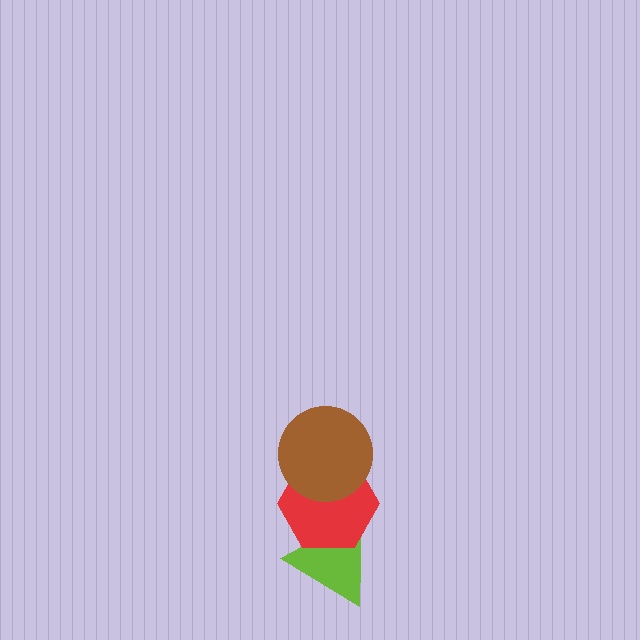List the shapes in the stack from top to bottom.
From top to bottom: the brown circle, the red hexagon, the lime triangle.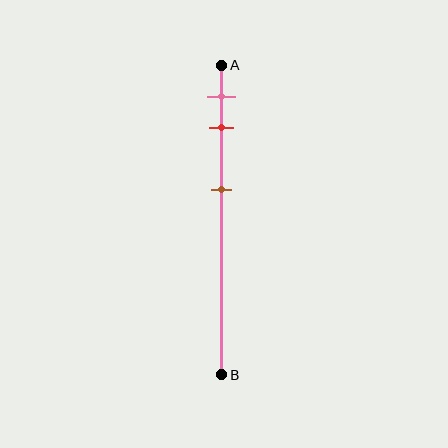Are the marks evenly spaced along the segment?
No, the marks are not evenly spaced.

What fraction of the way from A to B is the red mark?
The red mark is approximately 20% (0.2) of the way from A to B.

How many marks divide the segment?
There are 3 marks dividing the segment.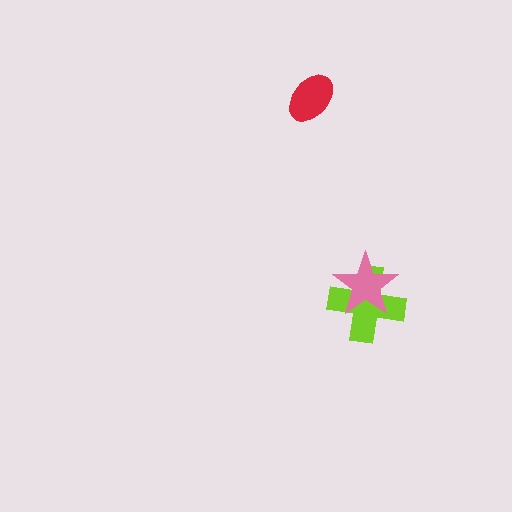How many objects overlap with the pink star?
1 object overlaps with the pink star.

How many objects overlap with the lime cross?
1 object overlaps with the lime cross.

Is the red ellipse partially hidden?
No, no other shape covers it.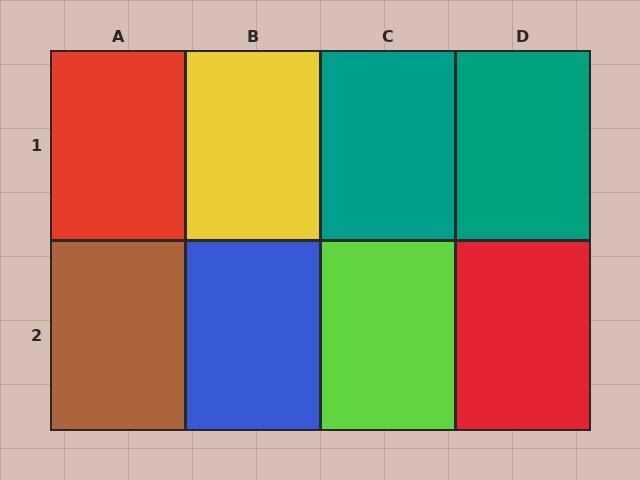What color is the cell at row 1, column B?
Yellow.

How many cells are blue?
1 cell is blue.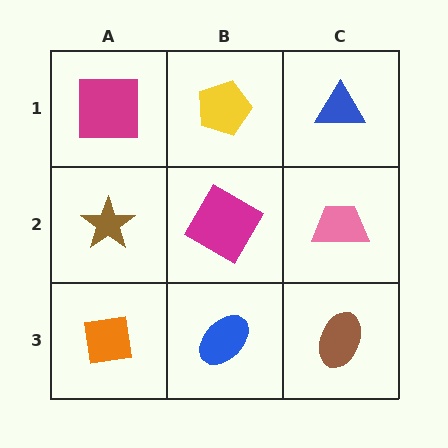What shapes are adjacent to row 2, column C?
A blue triangle (row 1, column C), a brown ellipse (row 3, column C), a magenta square (row 2, column B).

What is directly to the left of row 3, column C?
A blue ellipse.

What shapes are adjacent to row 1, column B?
A magenta square (row 2, column B), a magenta square (row 1, column A), a blue triangle (row 1, column C).